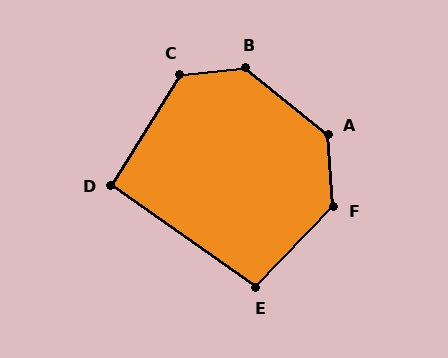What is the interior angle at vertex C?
Approximately 128 degrees (obtuse).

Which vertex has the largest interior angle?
B, at approximately 135 degrees.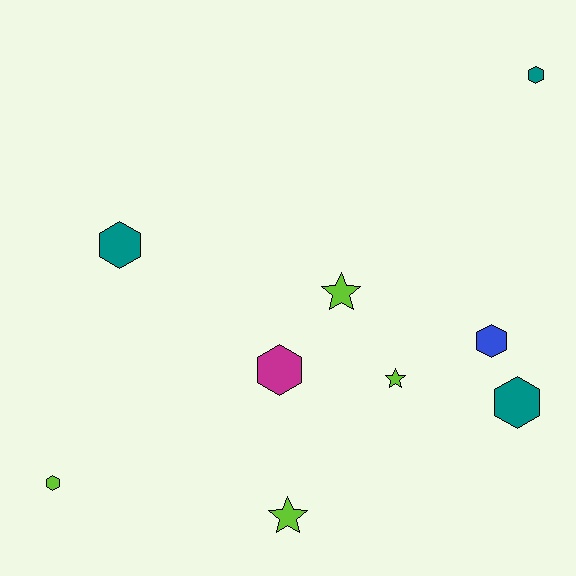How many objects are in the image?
There are 9 objects.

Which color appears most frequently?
Lime, with 4 objects.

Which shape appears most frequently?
Hexagon, with 6 objects.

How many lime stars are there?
There are 3 lime stars.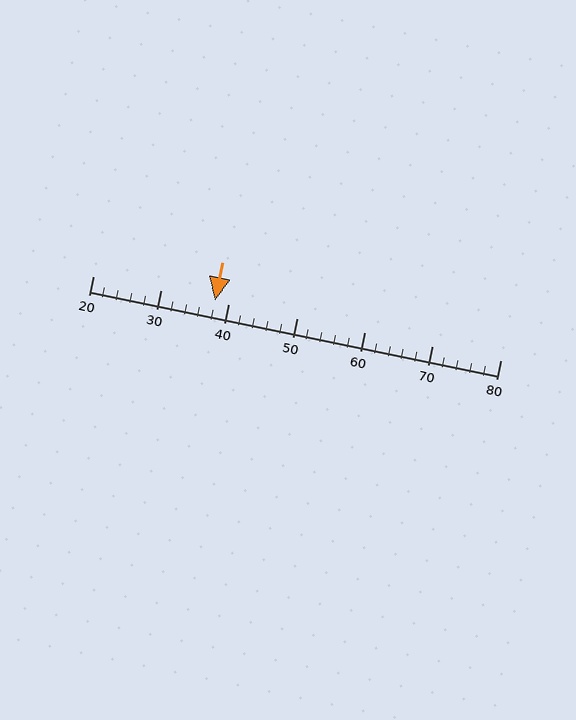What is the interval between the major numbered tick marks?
The major tick marks are spaced 10 units apart.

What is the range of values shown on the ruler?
The ruler shows values from 20 to 80.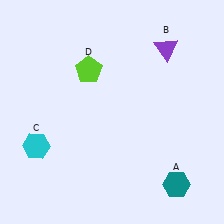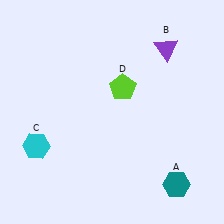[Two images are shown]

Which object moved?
The lime pentagon (D) moved right.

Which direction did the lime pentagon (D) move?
The lime pentagon (D) moved right.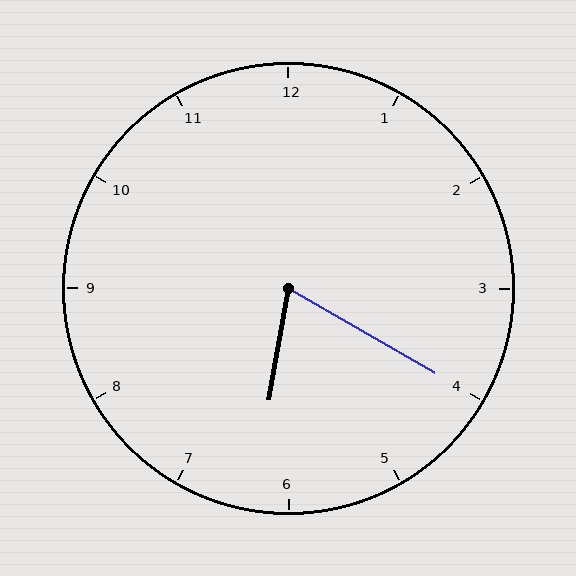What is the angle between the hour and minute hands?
Approximately 70 degrees.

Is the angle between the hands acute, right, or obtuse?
It is acute.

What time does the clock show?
6:20.